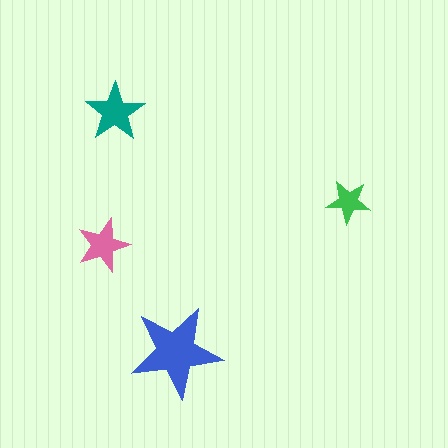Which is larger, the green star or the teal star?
The teal one.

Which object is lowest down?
The blue star is bottommost.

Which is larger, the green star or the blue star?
The blue one.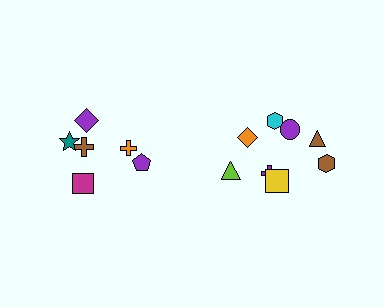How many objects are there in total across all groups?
There are 14 objects.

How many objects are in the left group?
There are 6 objects.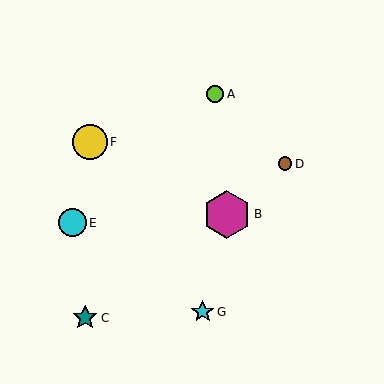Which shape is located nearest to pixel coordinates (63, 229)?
The cyan circle (labeled E) at (72, 223) is nearest to that location.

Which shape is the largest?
The magenta hexagon (labeled B) is the largest.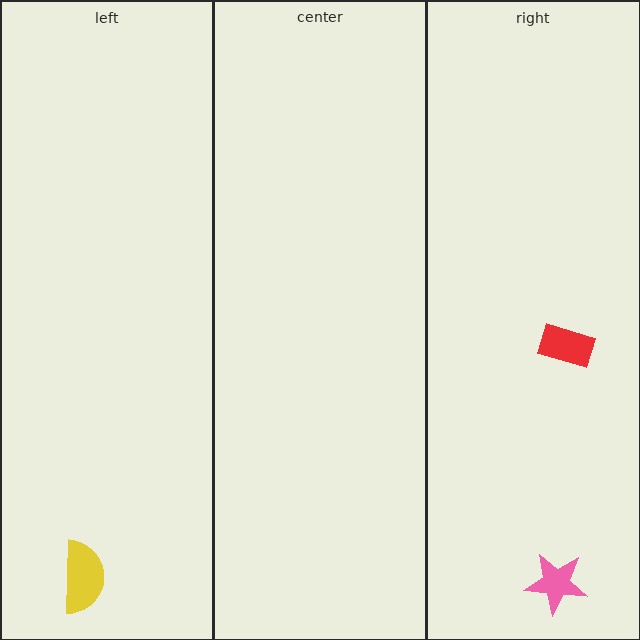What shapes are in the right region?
The red rectangle, the pink star.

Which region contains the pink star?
The right region.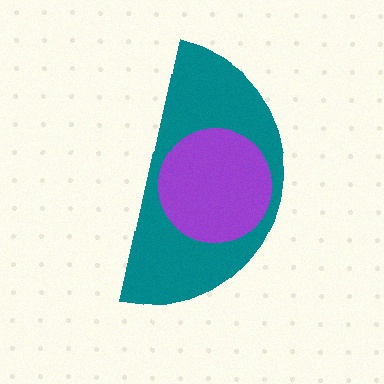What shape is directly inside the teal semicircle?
The purple circle.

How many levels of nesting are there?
2.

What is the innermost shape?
The purple circle.